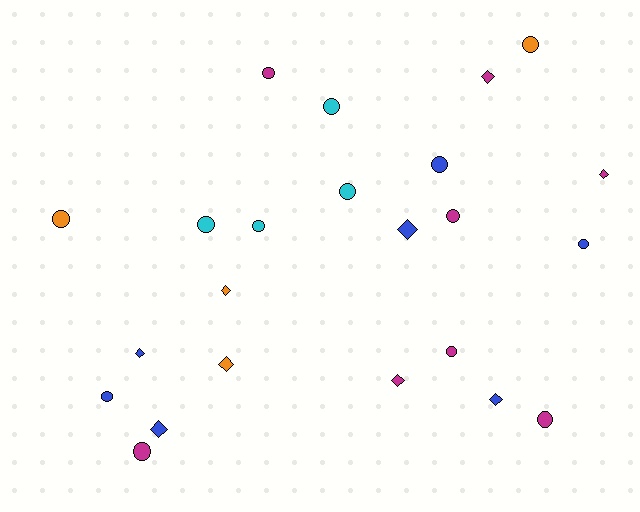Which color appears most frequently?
Magenta, with 8 objects.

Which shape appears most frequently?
Circle, with 14 objects.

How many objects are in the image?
There are 23 objects.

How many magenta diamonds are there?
There are 3 magenta diamonds.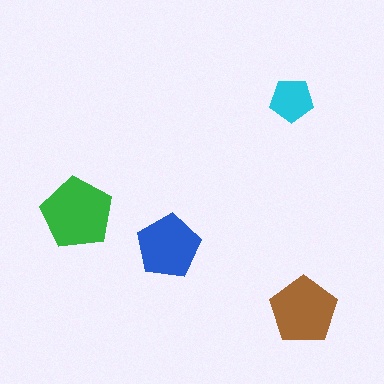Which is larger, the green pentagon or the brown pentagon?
The green one.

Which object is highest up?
The cyan pentagon is topmost.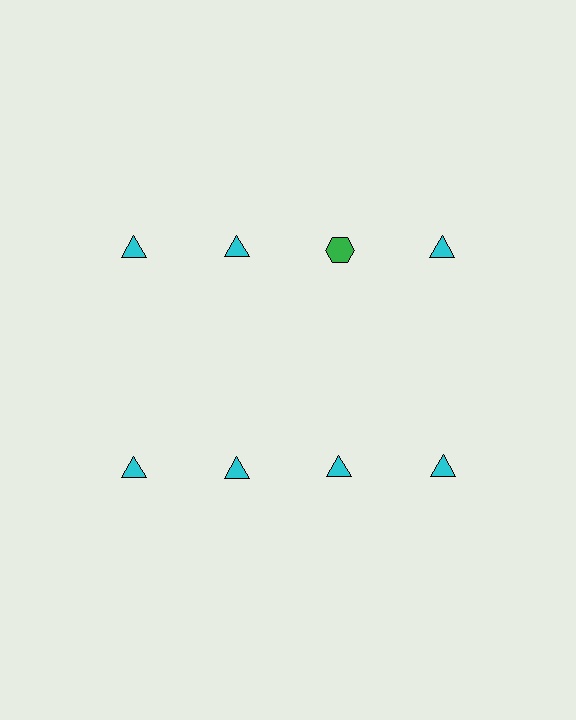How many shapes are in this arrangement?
There are 8 shapes arranged in a grid pattern.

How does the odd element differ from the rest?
It differs in both color (green instead of cyan) and shape (hexagon instead of triangle).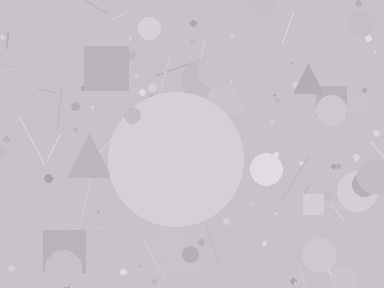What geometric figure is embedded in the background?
A circle is embedded in the background.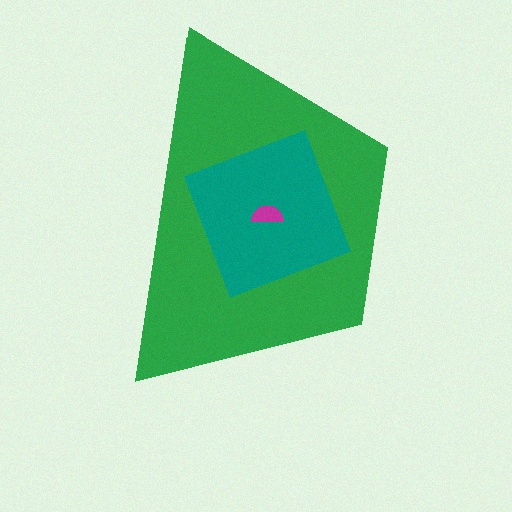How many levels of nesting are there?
3.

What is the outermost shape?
The green trapezoid.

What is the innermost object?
The magenta semicircle.